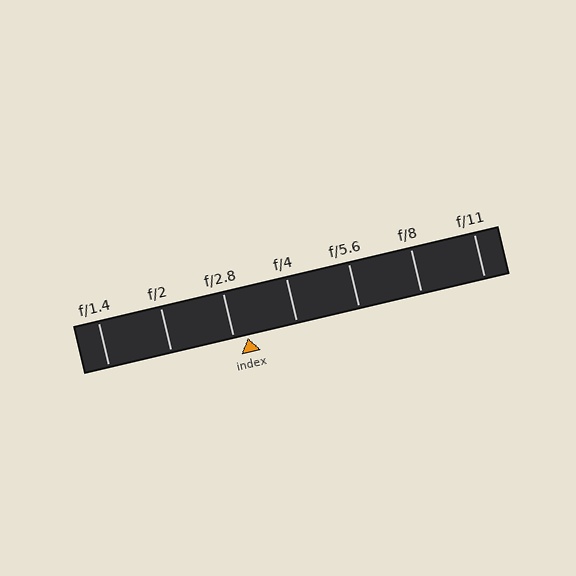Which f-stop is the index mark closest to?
The index mark is closest to f/2.8.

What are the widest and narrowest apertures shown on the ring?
The widest aperture shown is f/1.4 and the narrowest is f/11.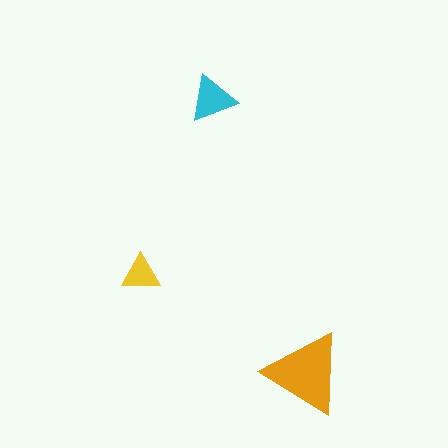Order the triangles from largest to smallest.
the orange one, the cyan one, the yellow one.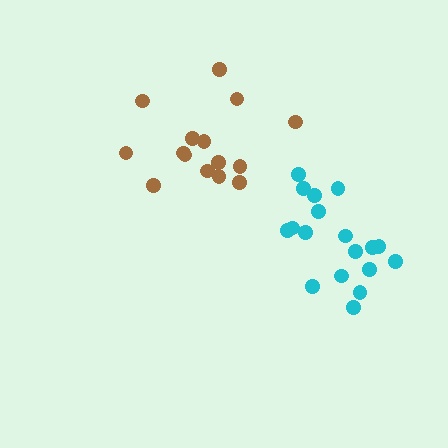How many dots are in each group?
Group 1: 15 dots, Group 2: 18 dots (33 total).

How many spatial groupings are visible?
There are 2 spatial groupings.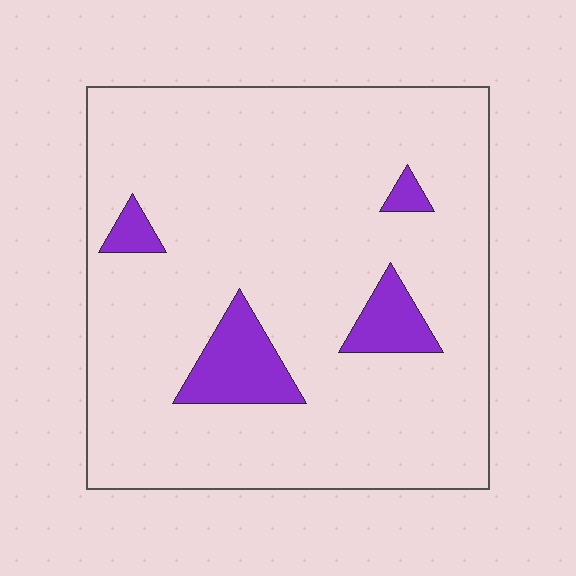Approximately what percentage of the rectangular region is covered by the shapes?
Approximately 10%.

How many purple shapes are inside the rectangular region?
4.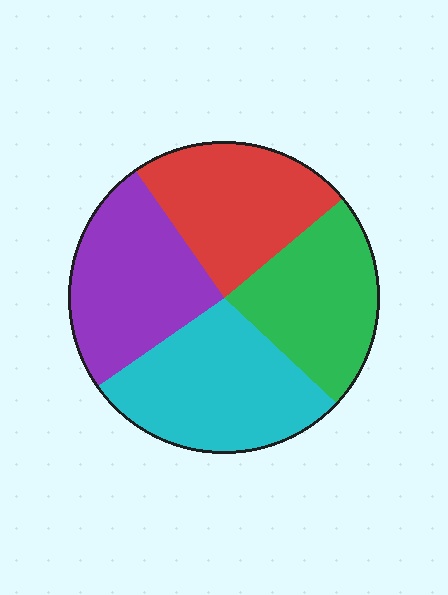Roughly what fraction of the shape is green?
Green covers roughly 25% of the shape.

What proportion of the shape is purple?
Purple takes up about one quarter (1/4) of the shape.